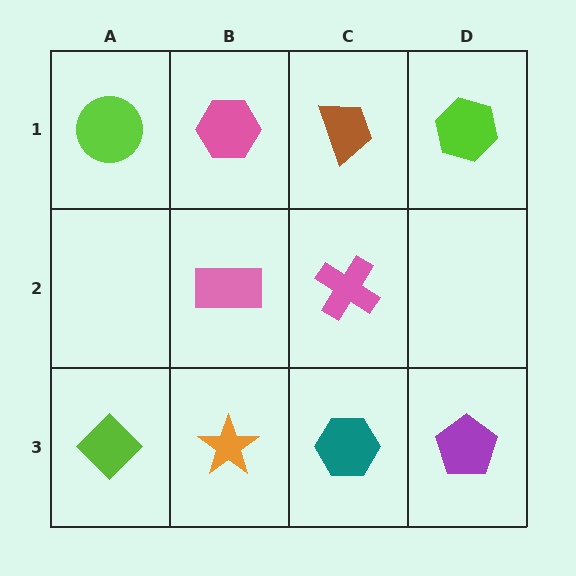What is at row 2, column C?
A pink cross.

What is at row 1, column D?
A lime hexagon.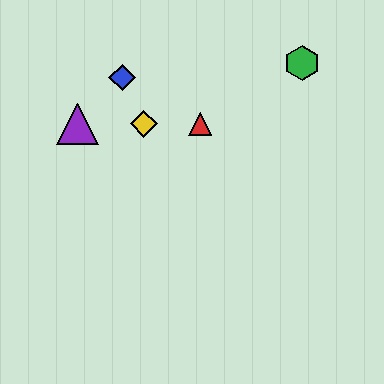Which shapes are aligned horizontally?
The red triangle, the yellow diamond, the purple triangle are aligned horizontally.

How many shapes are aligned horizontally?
3 shapes (the red triangle, the yellow diamond, the purple triangle) are aligned horizontally.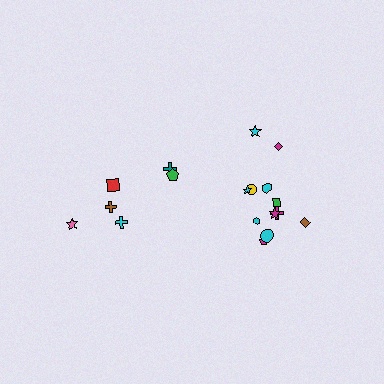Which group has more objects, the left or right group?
The right group.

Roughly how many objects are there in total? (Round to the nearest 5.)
Roughly 20 objects in total.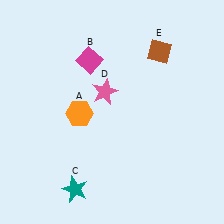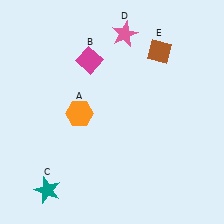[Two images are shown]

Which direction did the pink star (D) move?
The pink star (D) moved up.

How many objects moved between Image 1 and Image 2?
2 objects moved between the two images.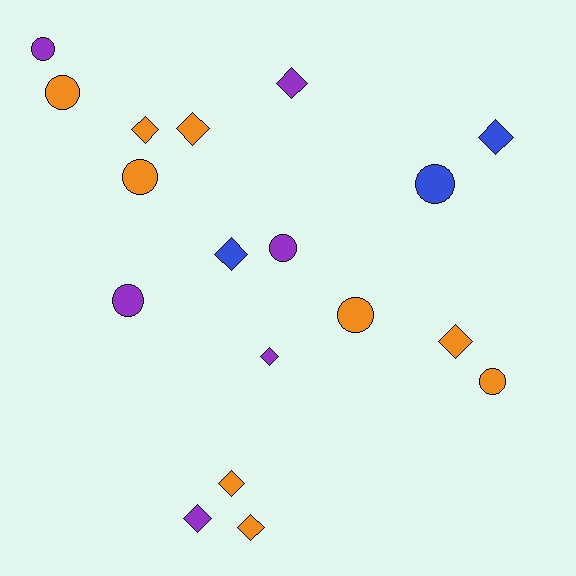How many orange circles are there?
There are 4 orange circles.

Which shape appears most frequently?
Diamond, with 10 objects.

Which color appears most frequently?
Orange, with 9 objects.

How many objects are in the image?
There are 18 objects.